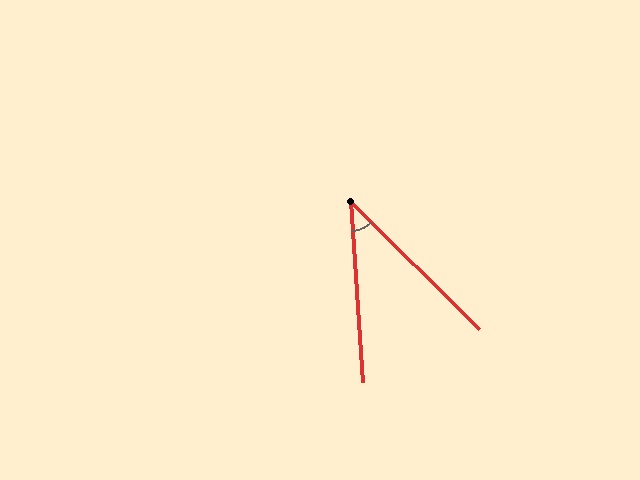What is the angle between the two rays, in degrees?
Approximately 42 degrees.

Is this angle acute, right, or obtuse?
It is acute.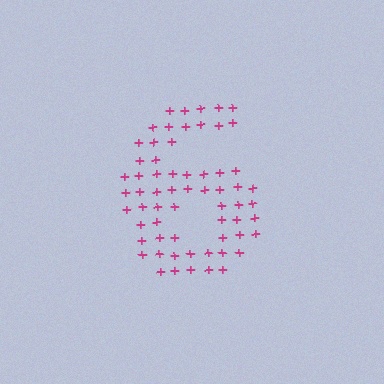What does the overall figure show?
The overall figure shows the digit 6.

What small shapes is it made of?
It is made of small plus signs.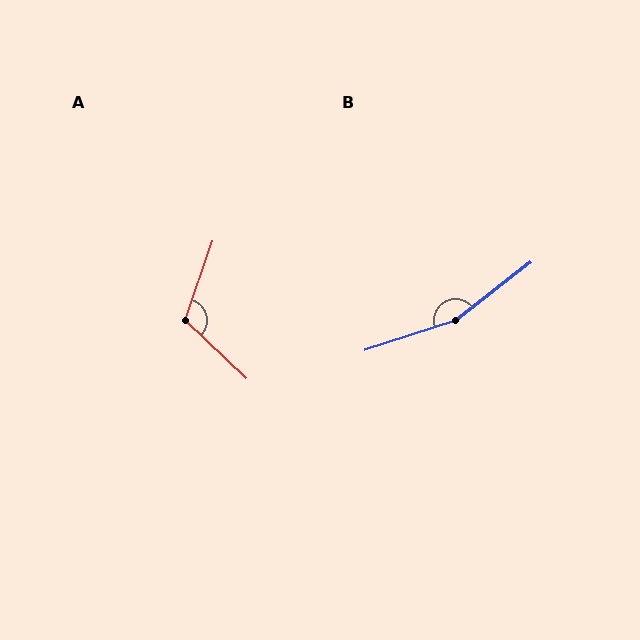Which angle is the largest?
B, at approximately 161 degrees.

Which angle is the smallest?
A, at approximately 115 degrees.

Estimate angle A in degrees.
Approximately 115 degrees.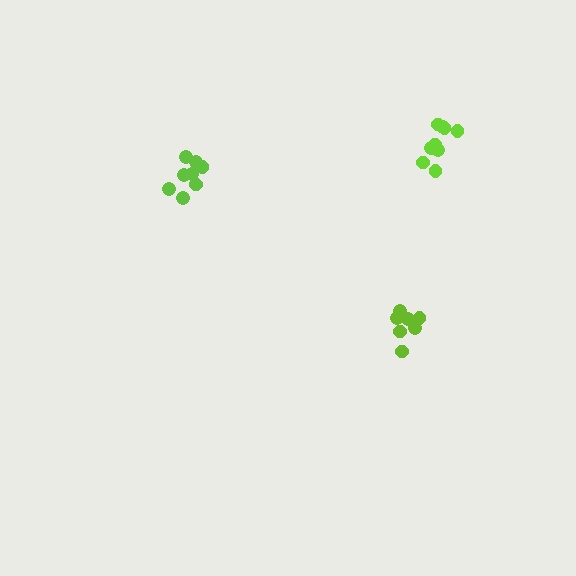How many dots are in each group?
Group 1: 8 dots, Group 2: 9 dots, Group 3: 7 dots (24 total).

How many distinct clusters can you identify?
There are 3 distinct clusters.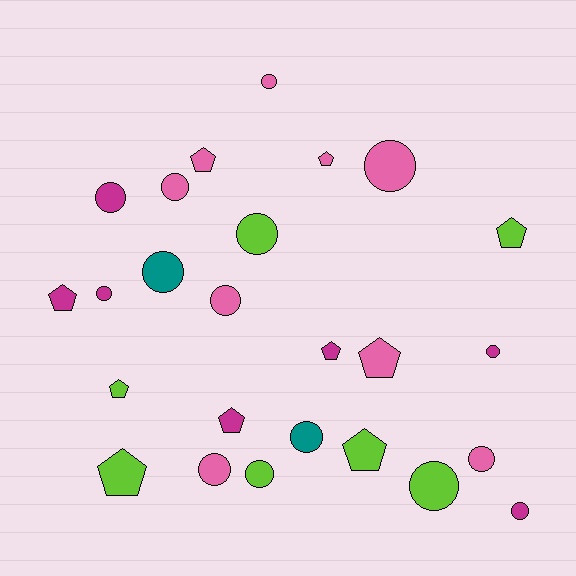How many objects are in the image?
There are 25 objects.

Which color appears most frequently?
Pink, with 9 objects.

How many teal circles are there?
There are 2 teal circles.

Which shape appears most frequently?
Circle, with 15 objects.